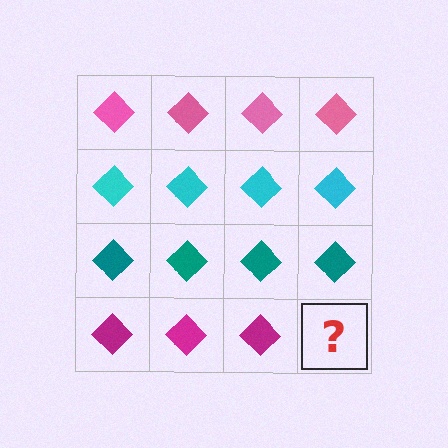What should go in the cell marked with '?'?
The missing cell should contain a magenta diamond.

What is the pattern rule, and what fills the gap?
The rule is that each row has a consistent color. The gap should be filled with a magenta diamond.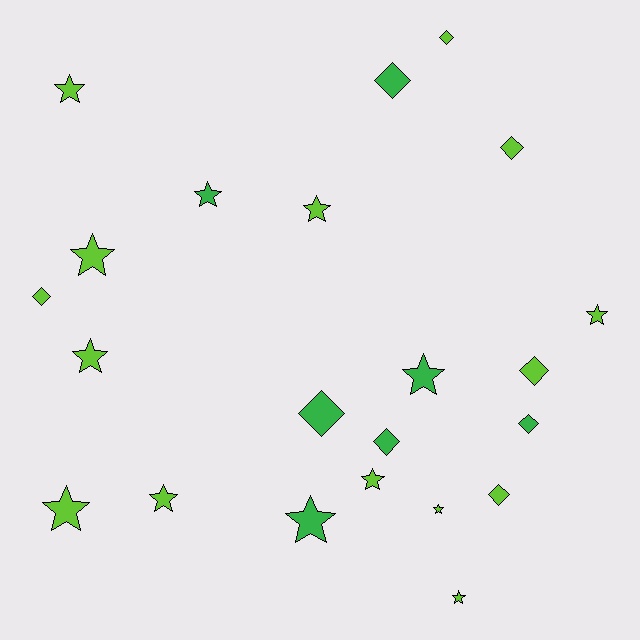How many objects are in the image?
There are 22 objects.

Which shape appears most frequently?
Star, with 13 objects.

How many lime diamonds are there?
There are 5 lime diamonds.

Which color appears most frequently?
Lime, with 15 objects.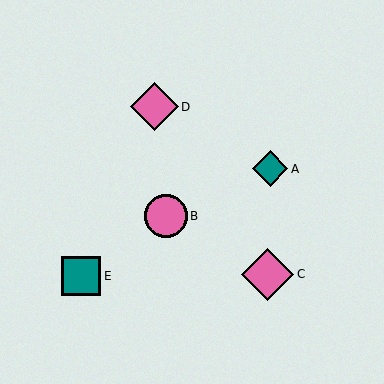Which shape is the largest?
The pink diamond (labeled C) is the largest.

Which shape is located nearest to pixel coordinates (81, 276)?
The teal square (labeled E) at (81, 276) is nearest to that location.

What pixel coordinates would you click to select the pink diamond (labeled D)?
Click at (154, 107) to select the pink diamond D.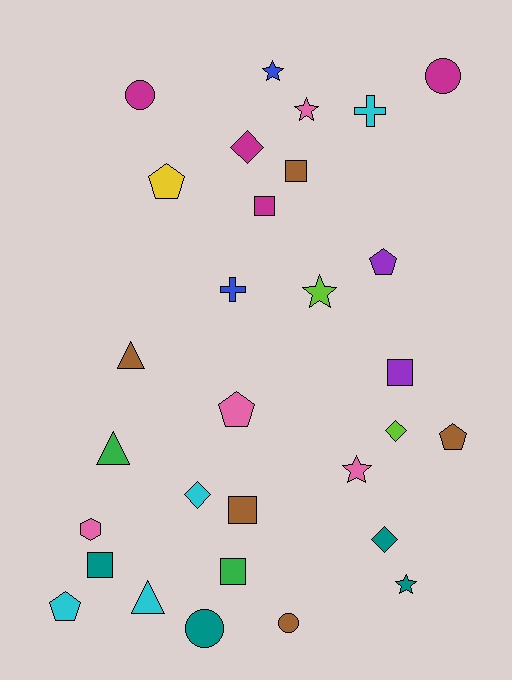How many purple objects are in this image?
There are 2 purple objects.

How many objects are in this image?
There are 30 objects.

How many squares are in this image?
There are 6 squares.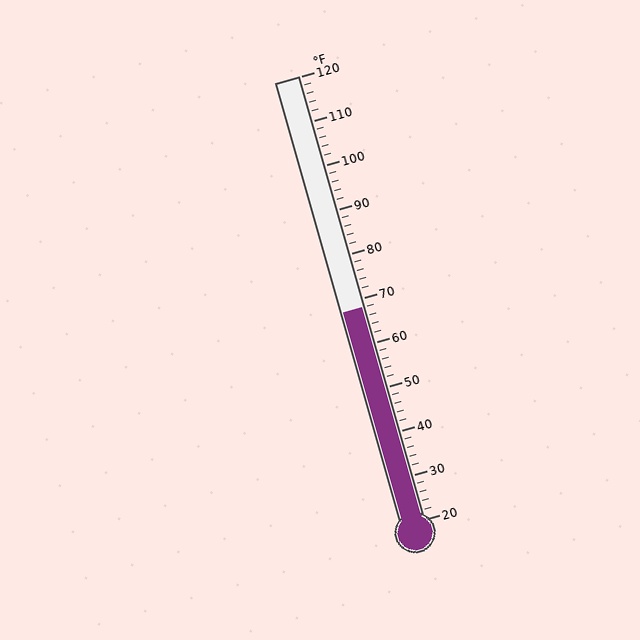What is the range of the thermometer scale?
The thermometer scale ranges from 20°F to 120°F.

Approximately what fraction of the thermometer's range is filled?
The thermometer is filled to approximately 50% of its range.